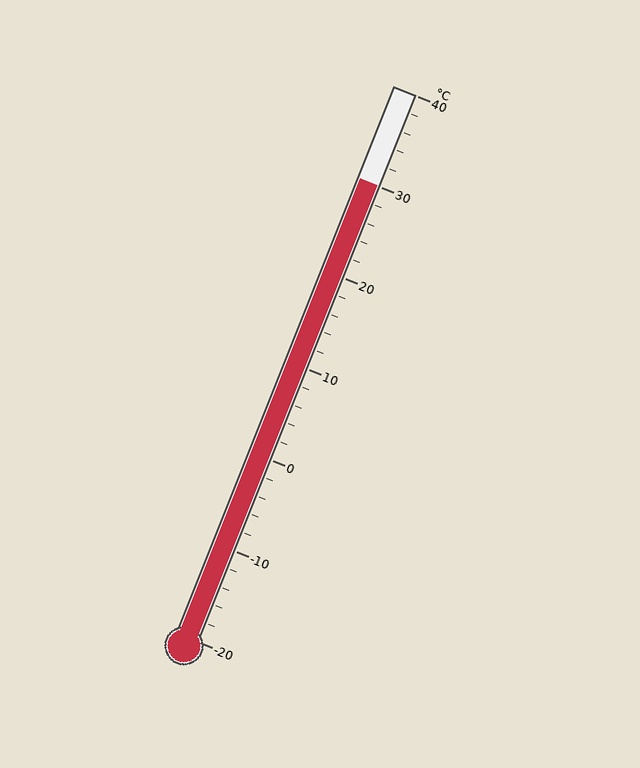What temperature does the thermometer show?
The thermometer shows approximately 30°C.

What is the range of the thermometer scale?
The thermometer scale ranges from -20°C to 40°C.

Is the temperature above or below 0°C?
The temperature is above 0°C.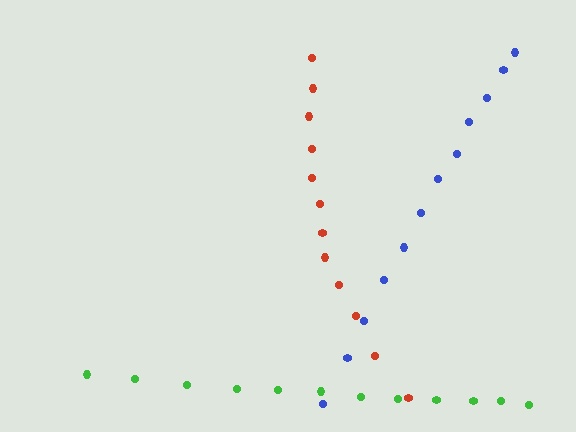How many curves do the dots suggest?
There are 3 distinct paths.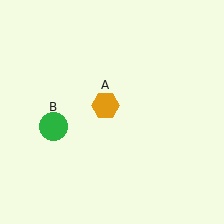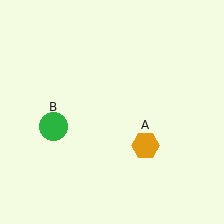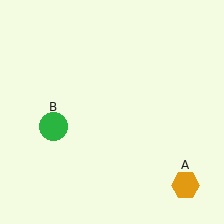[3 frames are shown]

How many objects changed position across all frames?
1 object changed position: orange hexagon (object A).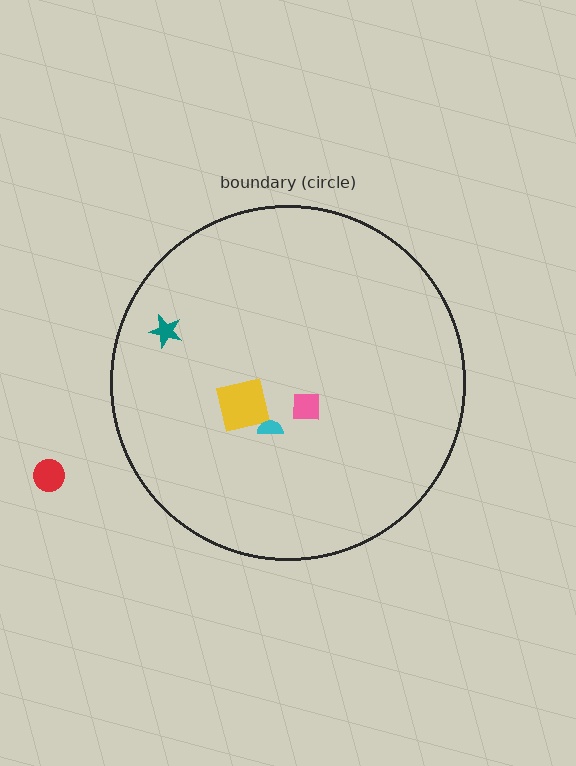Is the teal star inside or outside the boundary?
Inside.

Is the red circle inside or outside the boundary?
Outside.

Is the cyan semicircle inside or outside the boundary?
Inside.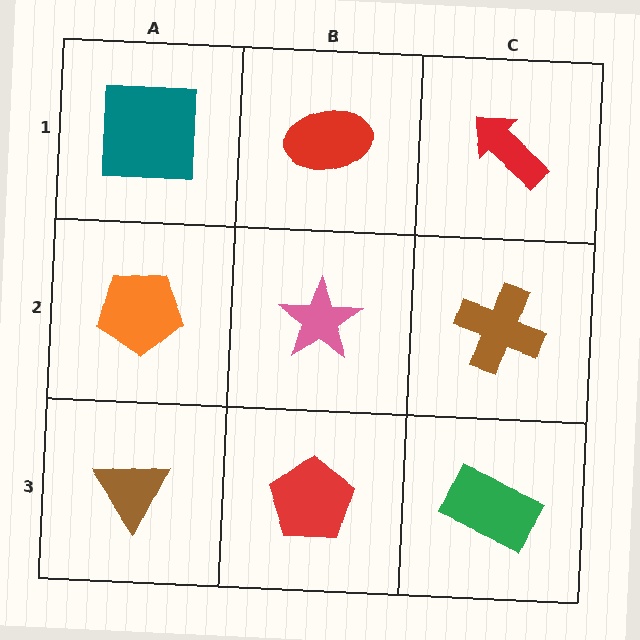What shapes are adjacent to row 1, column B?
A pink star (row 2, column B), a teal square (row 1, column A), a red arrow (row 1, column C).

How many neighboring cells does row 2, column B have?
4.